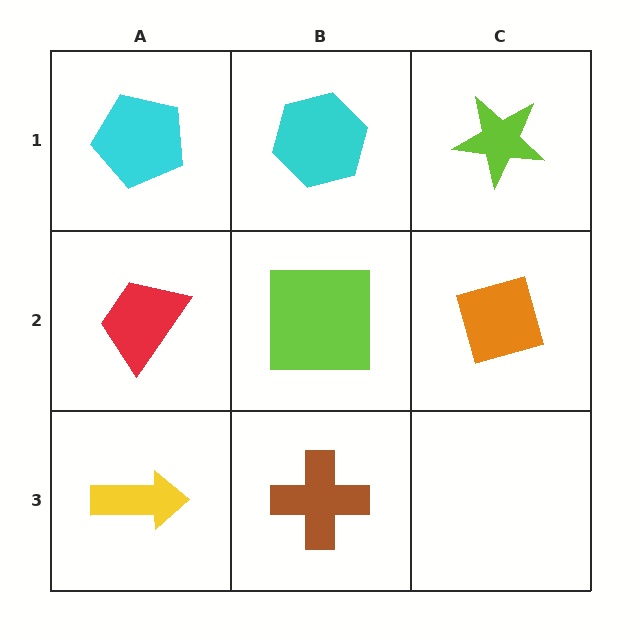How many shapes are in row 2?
3 shapes.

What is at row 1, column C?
A lime star.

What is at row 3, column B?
A brown cross.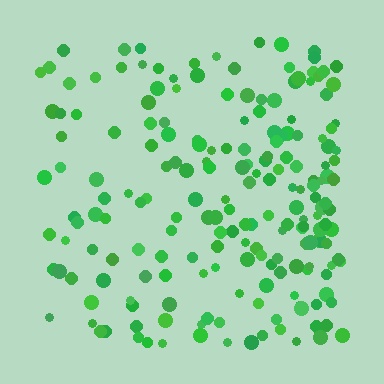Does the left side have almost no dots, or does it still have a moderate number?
Still a moderate number, just noticeably fewer than the right.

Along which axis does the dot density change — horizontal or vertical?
Horizontal.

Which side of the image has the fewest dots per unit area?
The left.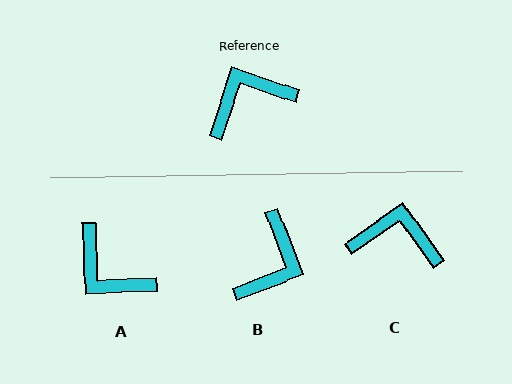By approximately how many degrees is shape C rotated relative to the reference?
Approximately 36 degrees clockwise.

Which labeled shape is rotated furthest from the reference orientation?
B, about 140 degrees away.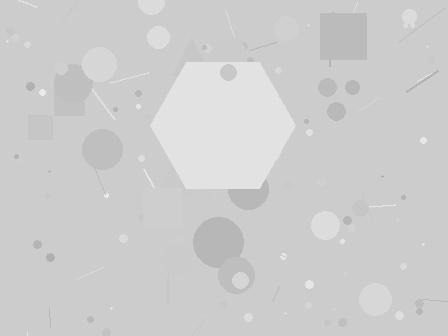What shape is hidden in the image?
A hexagon is hidden in the image.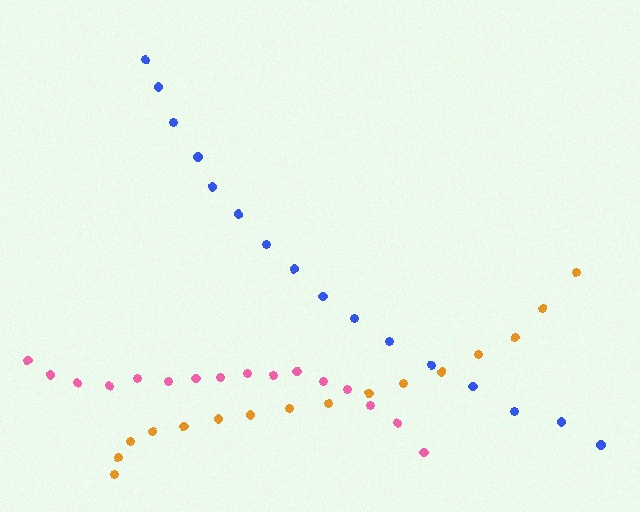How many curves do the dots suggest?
There are 3 distinct paths.